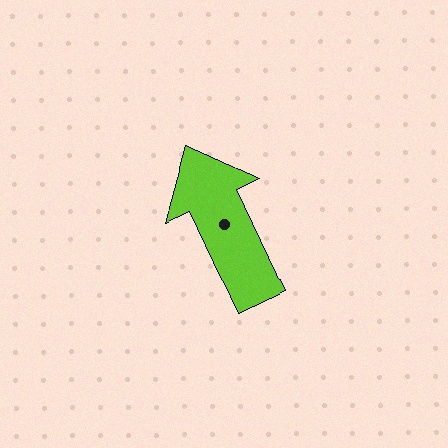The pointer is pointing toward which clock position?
Roughly 11 o'clock.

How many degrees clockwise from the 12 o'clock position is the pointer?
Approximately 335 degrees.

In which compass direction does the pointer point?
Northwest.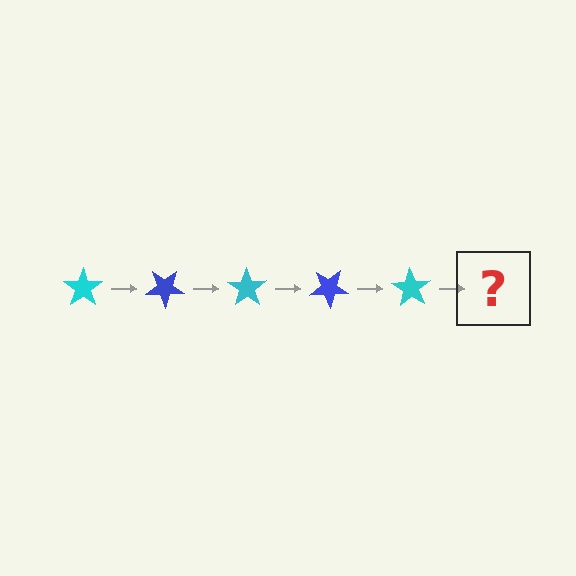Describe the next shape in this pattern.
It should be a blue star, rotated 175 degrees from the start.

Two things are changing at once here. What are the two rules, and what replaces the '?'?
The two rules are that it rotates 35 degrees each step and the color cycles through cyan and blue. The '?' should be a blue star, rotated 175 degrees from the start.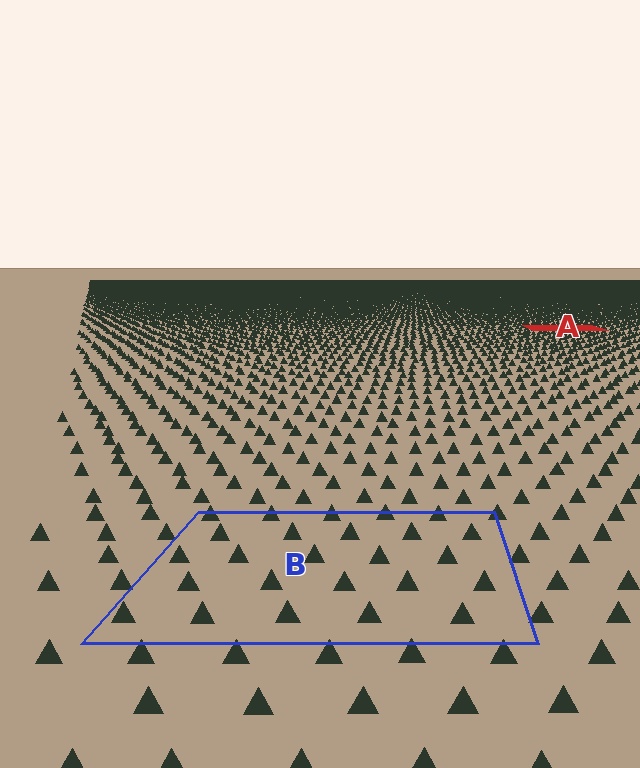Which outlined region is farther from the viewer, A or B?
Region A is farther from the viewer — the texture elements inside it appear smaller and more densely packed.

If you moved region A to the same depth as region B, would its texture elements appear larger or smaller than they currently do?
They would appear larger. At a closer depth, the same texture elements are projected at a bigger on-screen size.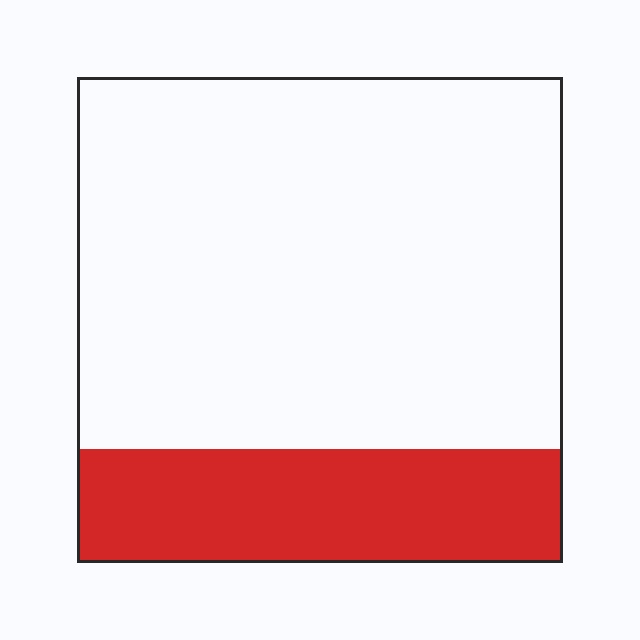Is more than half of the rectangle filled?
No.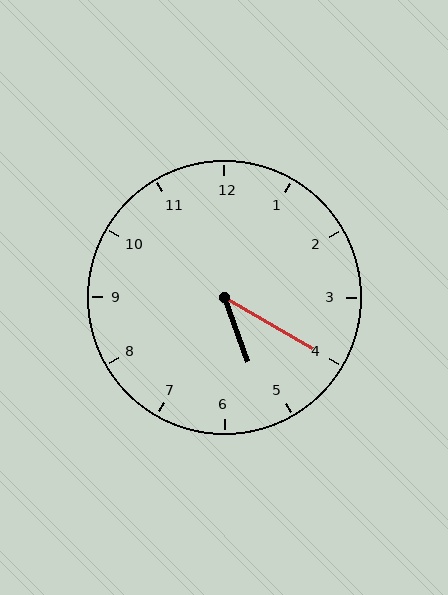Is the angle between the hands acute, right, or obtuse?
It is acute.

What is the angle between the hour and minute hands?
Approximately 40 degrees.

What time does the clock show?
5:20.